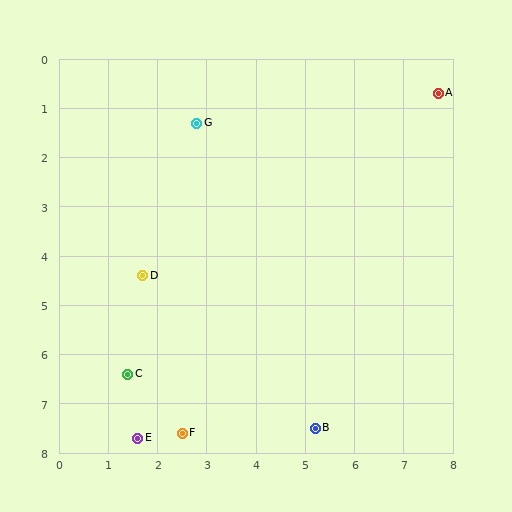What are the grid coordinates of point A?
Point A is at approximately (7.7, 0.7).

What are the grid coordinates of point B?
Point B is at approximately (5.2, 7.5).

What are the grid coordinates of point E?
Point E is at approximately (1.6, 7.7).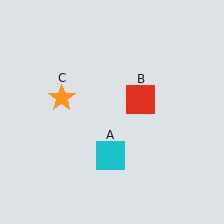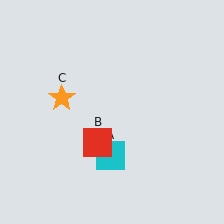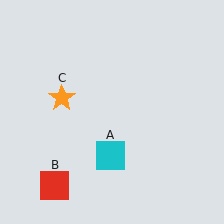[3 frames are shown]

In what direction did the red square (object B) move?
The red square (object B) moved down and to the left.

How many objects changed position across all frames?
1 object changed position: red square (object B).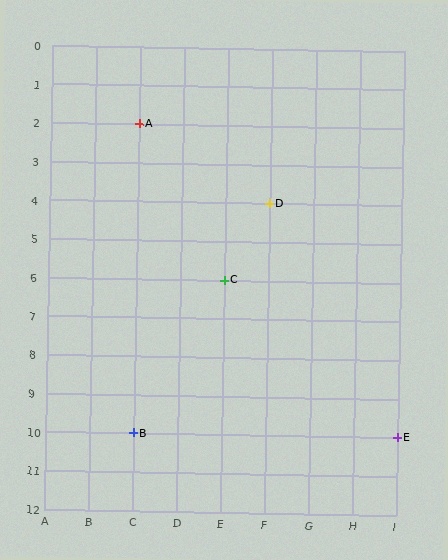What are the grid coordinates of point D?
Point D is at grid coordinates (F, 4).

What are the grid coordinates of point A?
Point A is at grid coordinates (C, 2).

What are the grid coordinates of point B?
Point B is at grid coordinates (C, 10).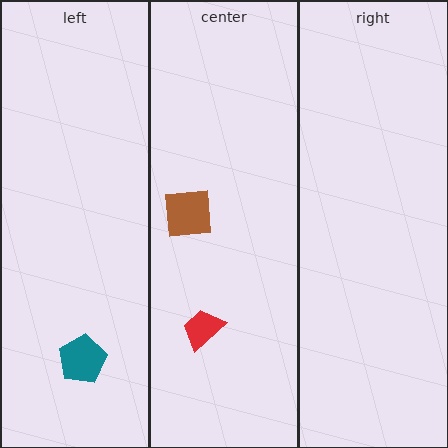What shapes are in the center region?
The red trapezoid, the brown square.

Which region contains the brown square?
The center region.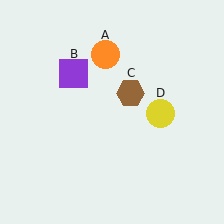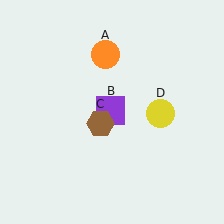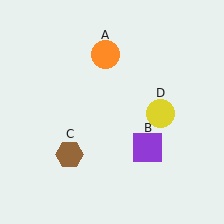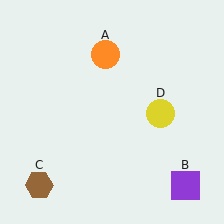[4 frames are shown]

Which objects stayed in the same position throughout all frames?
Orange circle (object A) and yellow circle (object D) remained stationary.